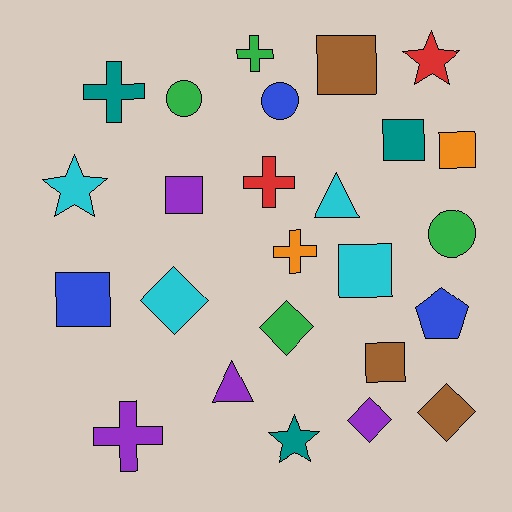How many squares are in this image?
There are 7 squares.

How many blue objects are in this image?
There are 3 blue objects.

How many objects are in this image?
There are 25 objects.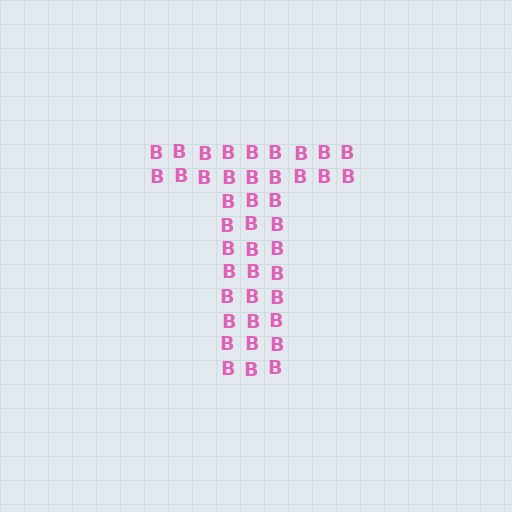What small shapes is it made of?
It is made of small letter B's.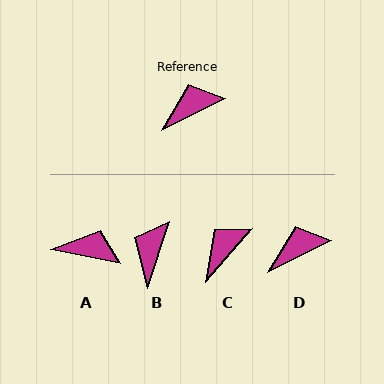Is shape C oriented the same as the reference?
No, it is off by about 22 degrees.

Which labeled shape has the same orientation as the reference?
D.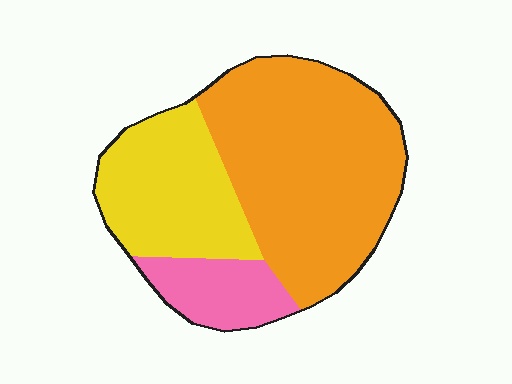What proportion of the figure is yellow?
Yellow takes up about one third (1/3) of the figure.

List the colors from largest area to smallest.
From largest to smallest: orange, yellow, pink.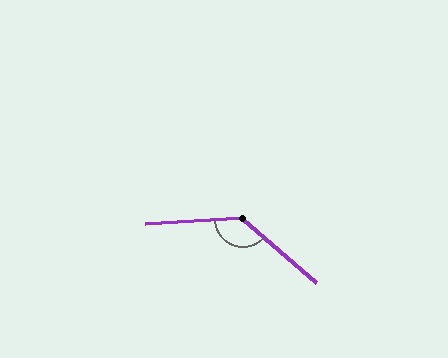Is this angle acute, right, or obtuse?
It is obtuse.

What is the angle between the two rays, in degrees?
Approximately 136 degrees.